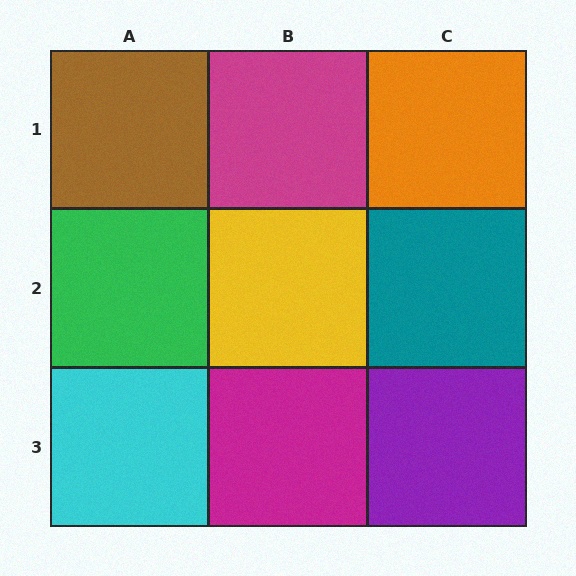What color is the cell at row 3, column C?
Purple.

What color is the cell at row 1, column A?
Brown.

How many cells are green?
1 cell is green.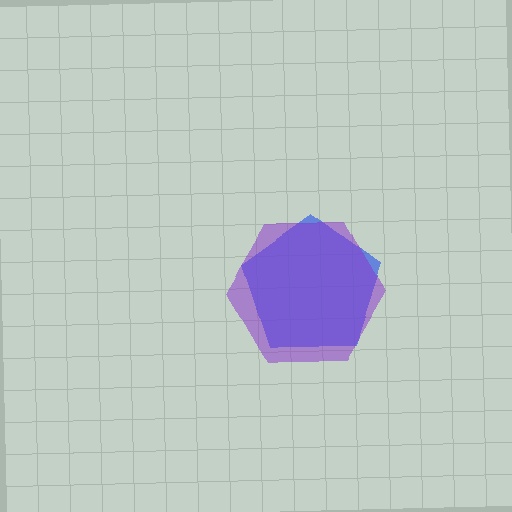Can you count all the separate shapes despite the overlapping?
Yes, there are 2 separate shapes.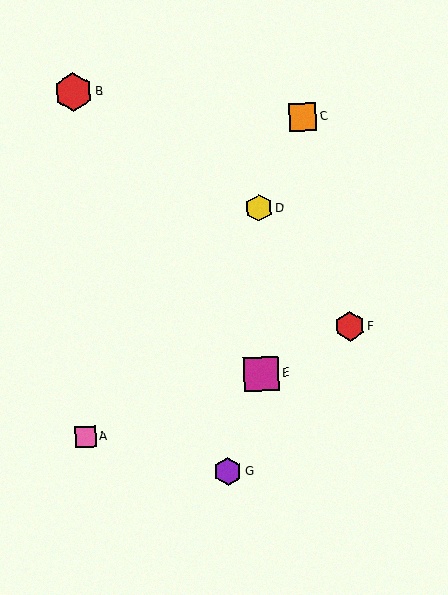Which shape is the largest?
The red hexagon (labeled B) is the largest.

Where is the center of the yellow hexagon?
The center of the yellow hexagon is at (259, 208).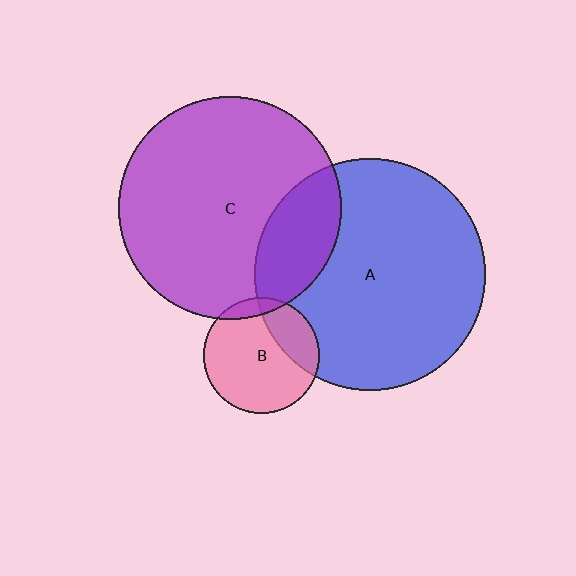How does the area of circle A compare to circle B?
Approximately 4.0 times.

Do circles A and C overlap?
Yes.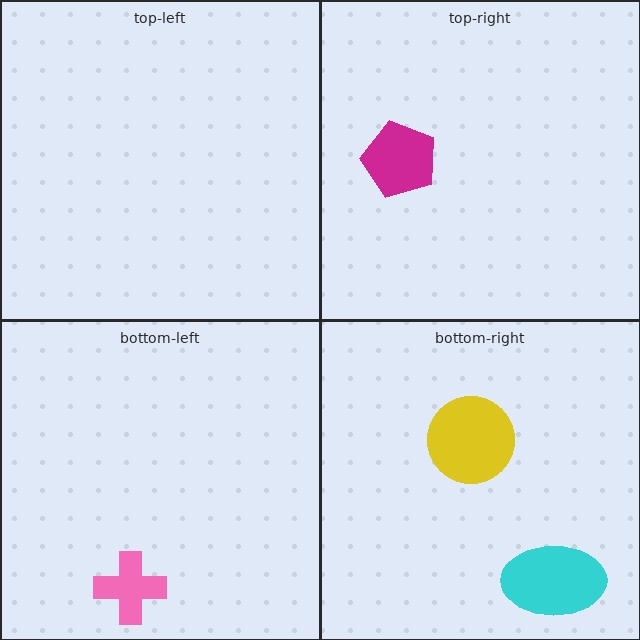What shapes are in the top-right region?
The magenta pentagon.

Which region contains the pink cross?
The bottom-left region.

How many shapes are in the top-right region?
1.